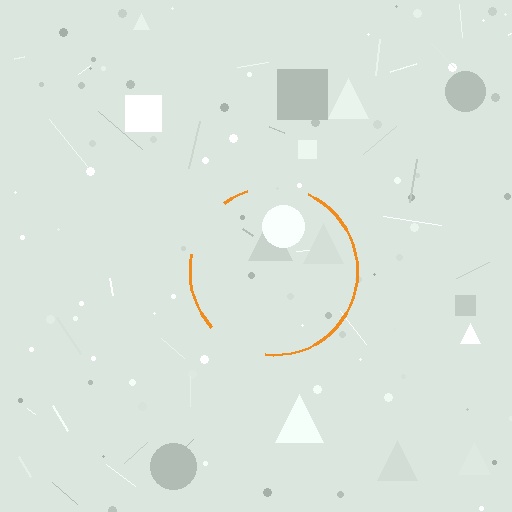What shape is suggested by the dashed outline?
The dashed outline suggests a circle.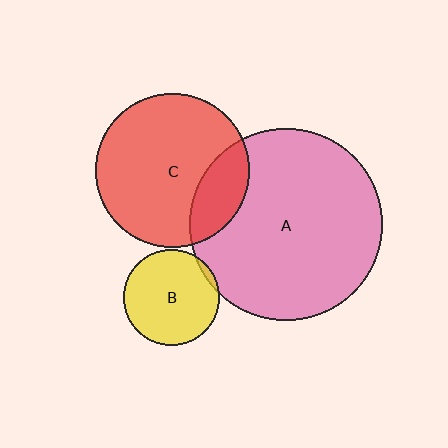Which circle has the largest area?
Circle A (pink).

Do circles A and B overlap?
Yes.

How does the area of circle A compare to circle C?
Approximately 1.6 times.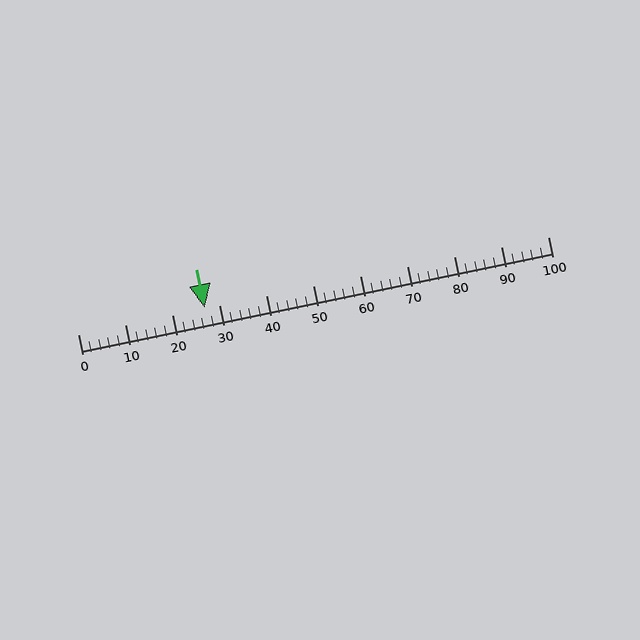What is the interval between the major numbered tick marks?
The major tick marks are spaced 10 units apart.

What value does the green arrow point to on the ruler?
The green arrow points to approximately 27.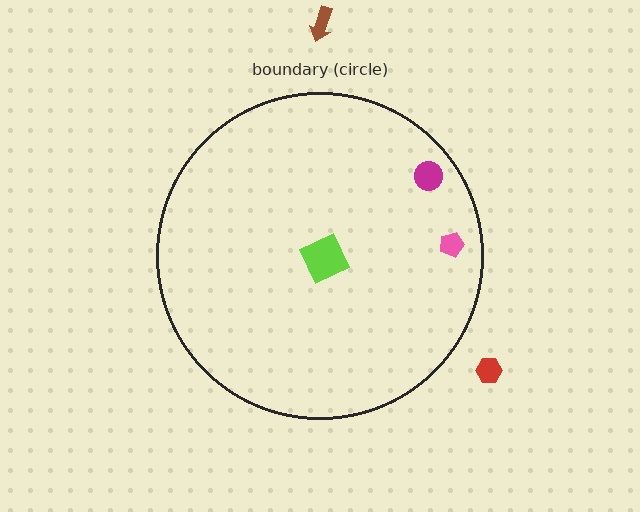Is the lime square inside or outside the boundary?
Inside.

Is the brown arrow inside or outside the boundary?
Outside.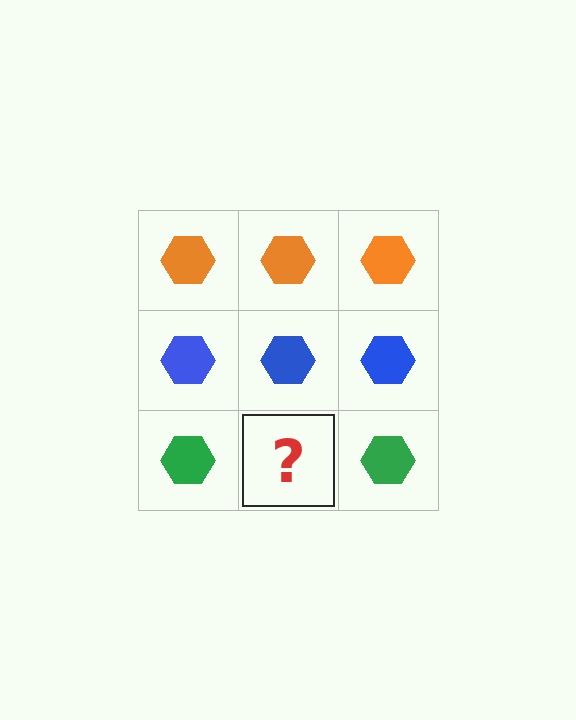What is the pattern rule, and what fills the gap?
The rule is that each row has a consistent color. The gap should be filled with a green hexagon.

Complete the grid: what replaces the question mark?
The question mark should be replaced with a green hexagon.